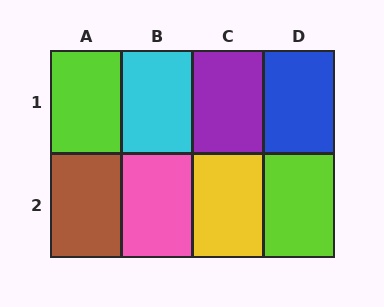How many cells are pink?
1 cell is pink.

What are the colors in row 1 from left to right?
Lime, cyan, purple, blue.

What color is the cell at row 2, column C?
Yellow.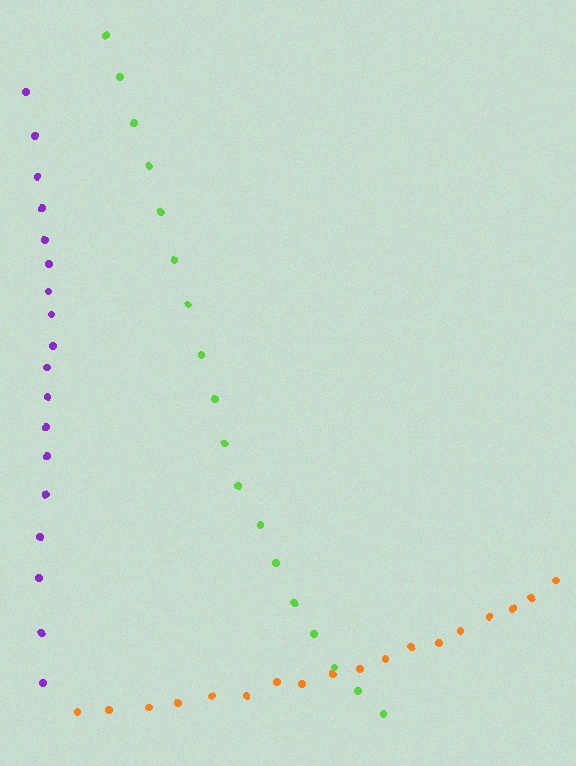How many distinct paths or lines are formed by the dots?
There are 3 distinct paths.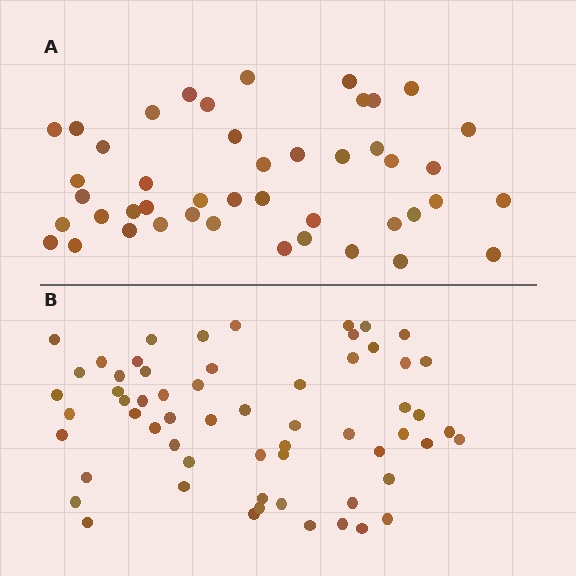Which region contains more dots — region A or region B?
Region B (the bottom region) has more dots.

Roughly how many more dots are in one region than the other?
Region B has approximately 15 more dots than region A.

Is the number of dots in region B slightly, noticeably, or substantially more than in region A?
Region B has noticeably more, but not dramatically so. The ratio is roughly 1.3 to 1.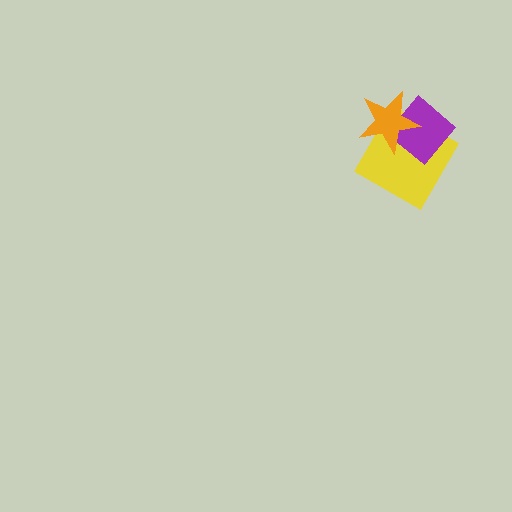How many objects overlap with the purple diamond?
2 objects overlap with the purple diamond.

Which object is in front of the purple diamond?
The orange star is in front of the purple diamond.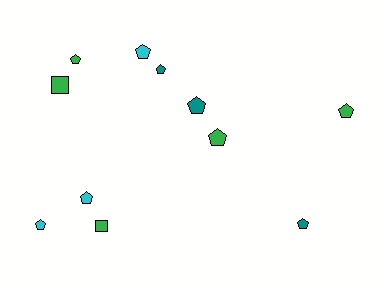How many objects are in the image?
There are 11 objects.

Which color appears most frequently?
Green, with 5 objects.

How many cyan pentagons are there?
There are 3 cyan pentagons.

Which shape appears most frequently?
Pentagon, with 9 objects.